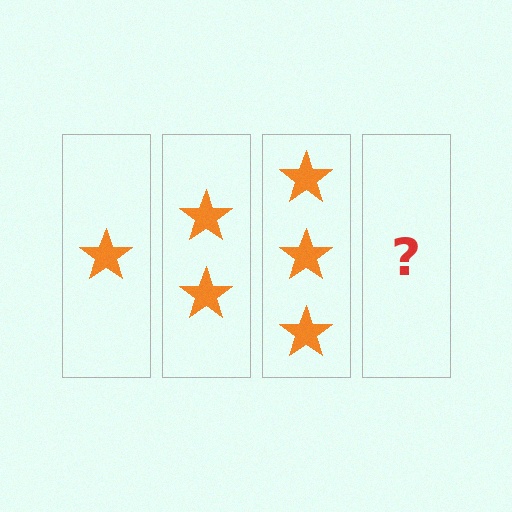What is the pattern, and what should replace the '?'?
The pattern is that each step adds one more star. The '?' should be 4 stars.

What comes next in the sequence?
The next element should be 4 stars.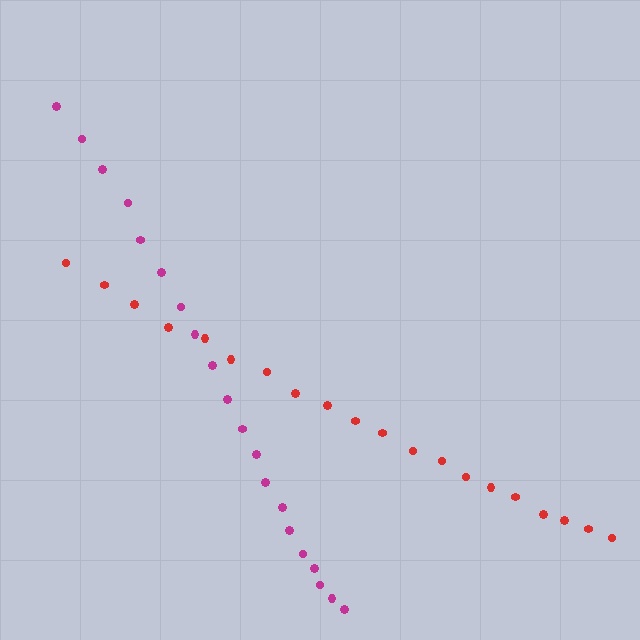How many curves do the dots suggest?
There are 2 distinct paths.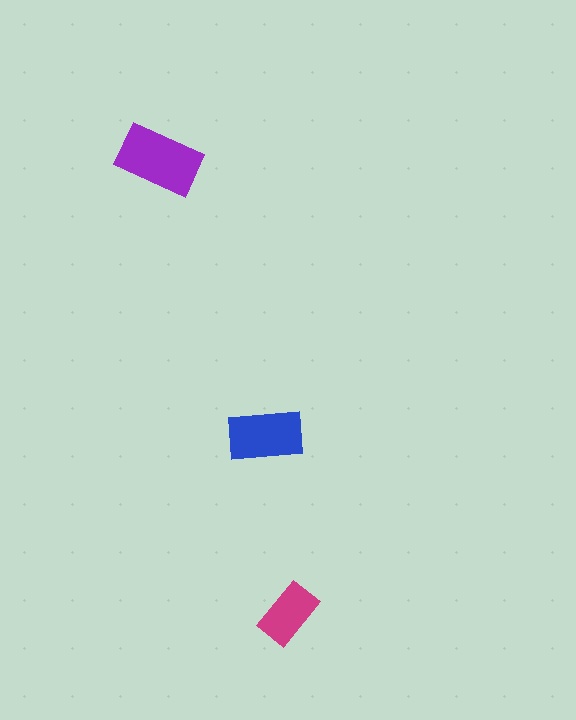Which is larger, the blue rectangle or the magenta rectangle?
The blue one.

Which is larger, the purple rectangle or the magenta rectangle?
The purple one.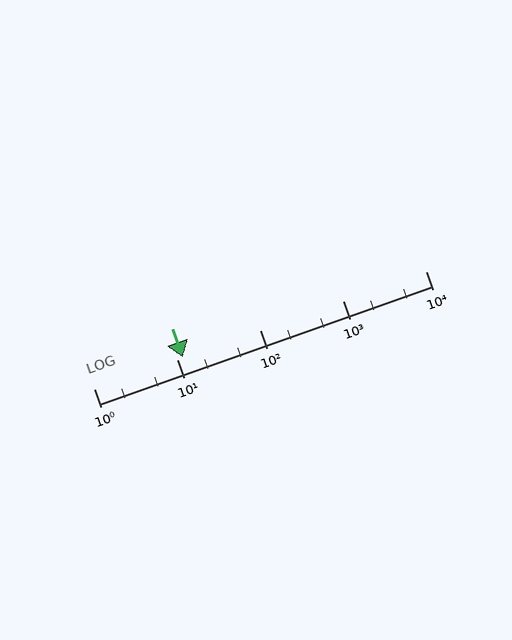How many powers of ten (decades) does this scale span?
The scale spans 4 decades, from 1 to 10000.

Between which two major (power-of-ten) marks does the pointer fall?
The pointer is between 10 and 100.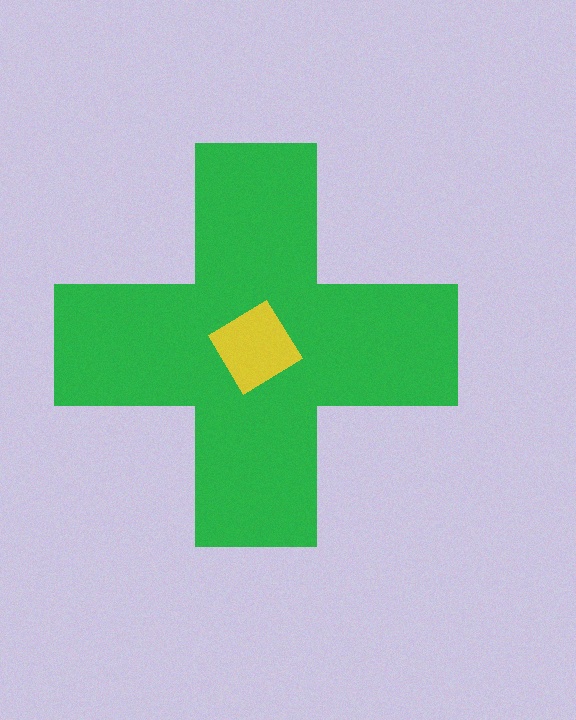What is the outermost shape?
The green cross.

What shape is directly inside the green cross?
The yellow diamond.